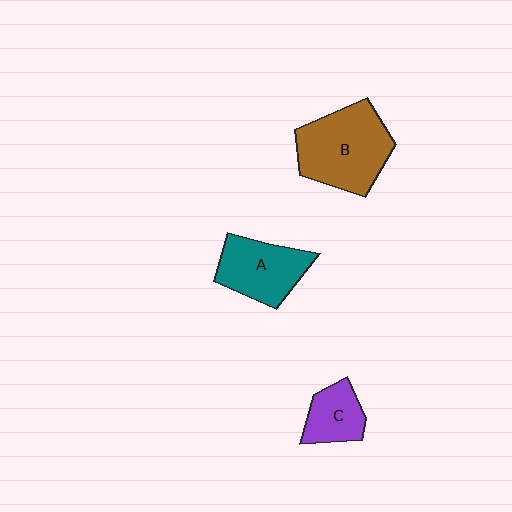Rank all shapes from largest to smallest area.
From largest to smallest: B (brown), A (teal), C (purple).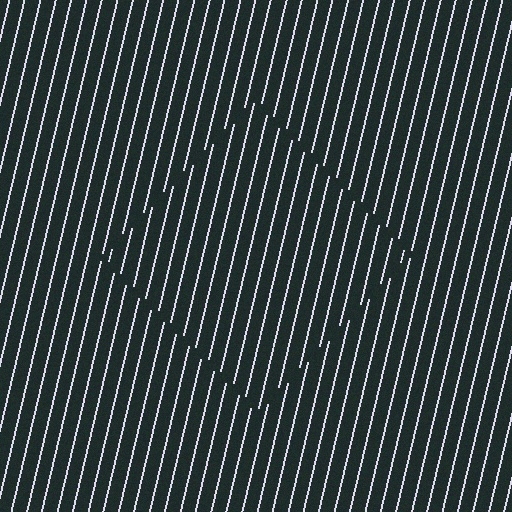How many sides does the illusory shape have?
4 sides — the line-ends trace a square.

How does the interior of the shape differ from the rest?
The interior of the shape contains the same grating, shifted by half a period — the contour is defined by the phase discontinuity where line-ends from the inner and outer gratings abut.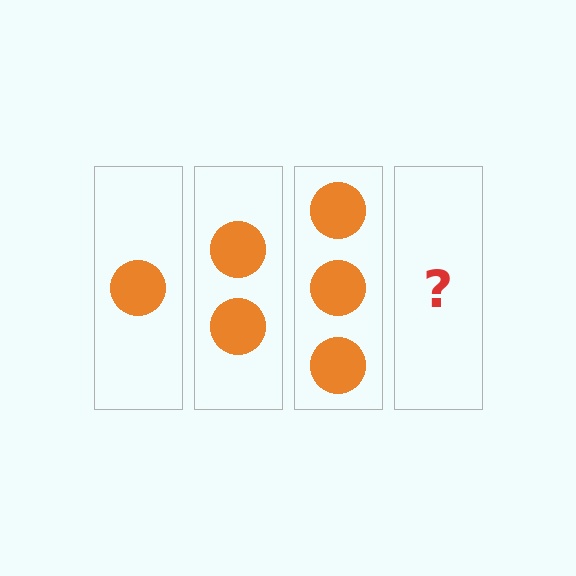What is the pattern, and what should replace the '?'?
The pattern is that each step adds one more circle. The '?' should be 4 circles.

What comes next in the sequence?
The next element should be 4 circles.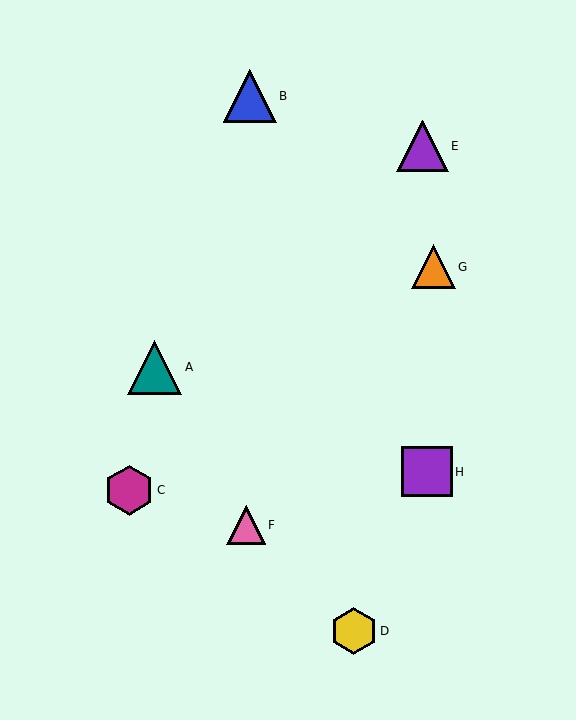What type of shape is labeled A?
Shape A is a teal triangle.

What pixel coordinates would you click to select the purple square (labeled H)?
Click at (427, 472) to select the purple square H.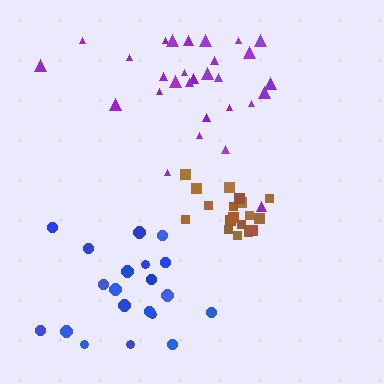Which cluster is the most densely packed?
Brown.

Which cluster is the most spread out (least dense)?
Blue.